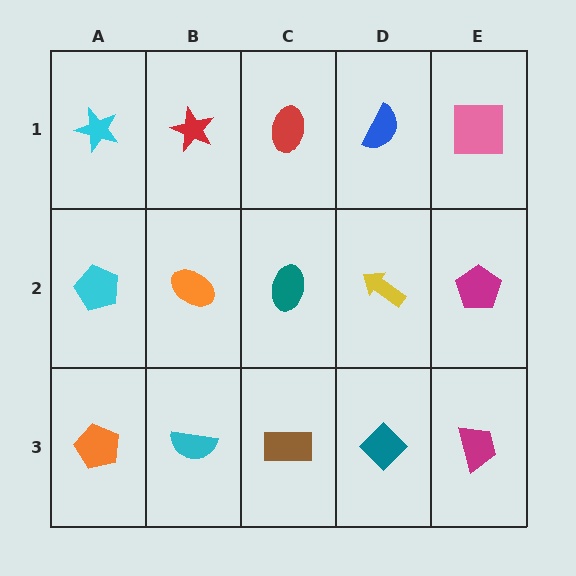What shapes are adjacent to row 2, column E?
A pink square (row 1, column E), a magenta trapezoid (row 3, column E), a yellow arrow (row 2, column D).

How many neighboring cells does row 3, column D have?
3.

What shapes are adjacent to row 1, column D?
A yellow arrow (row 2, column D), a red ellipse (row 1, column C), a pink square (row 1, column E).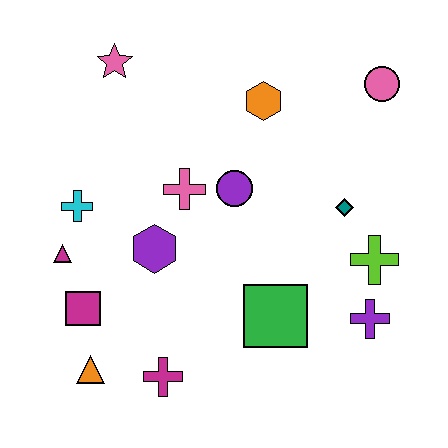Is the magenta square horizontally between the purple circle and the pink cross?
No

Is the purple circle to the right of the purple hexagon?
Yes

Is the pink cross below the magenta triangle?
No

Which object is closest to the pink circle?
The orange hexagon is closest to the pink circle.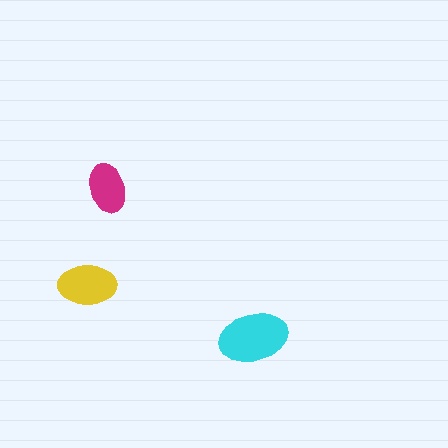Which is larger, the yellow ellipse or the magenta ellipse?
The yellow one.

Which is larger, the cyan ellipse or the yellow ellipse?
The cyan one.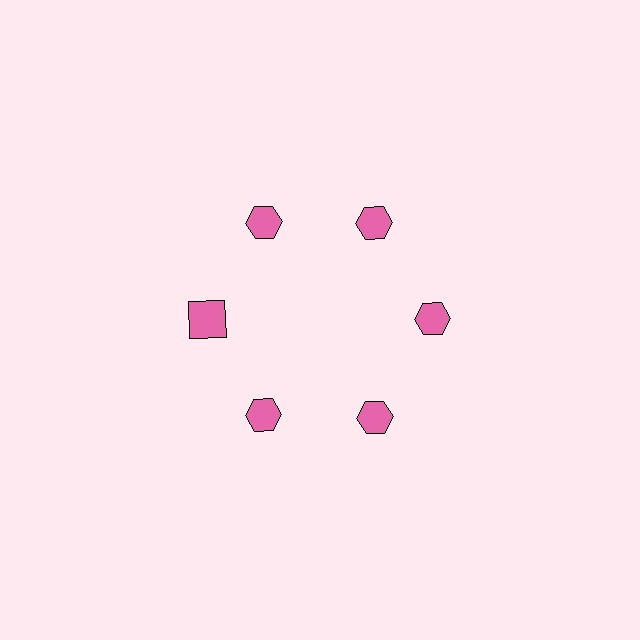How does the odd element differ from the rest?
It has a different shape: square instead of hexagon.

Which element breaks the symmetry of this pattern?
The pink square at roughly the 9 o'clock position breaks the symmetry. All other shapes are pink hexagons.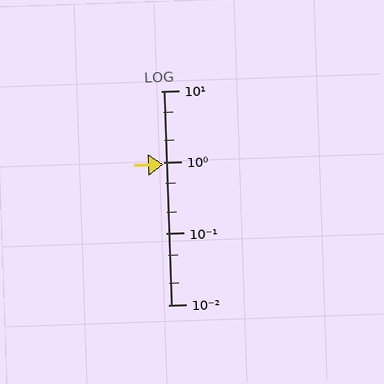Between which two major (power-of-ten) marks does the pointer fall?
The pointer is between 0.1 and 1.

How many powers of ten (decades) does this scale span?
The scale spans 3 decades, from 0.01 to 10.